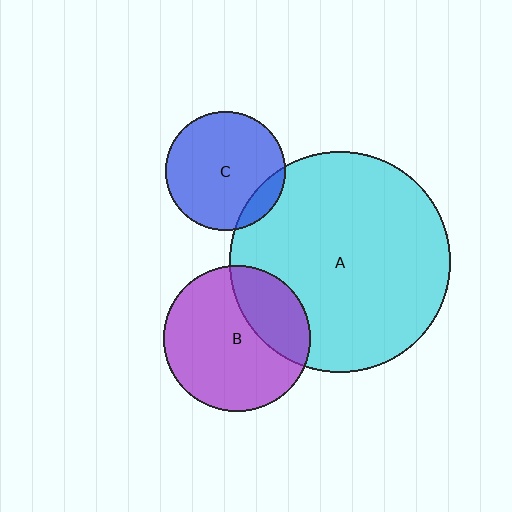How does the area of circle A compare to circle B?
Approximately 2.3 times.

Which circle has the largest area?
Circle A (cyan).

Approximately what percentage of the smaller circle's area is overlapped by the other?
Approximately 30%.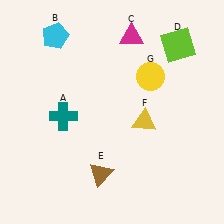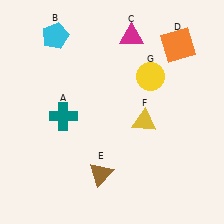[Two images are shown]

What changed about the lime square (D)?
In Image 1, D is lime. In Image 2, it changed to orange.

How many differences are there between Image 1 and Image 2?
There is 1 difference between the two images.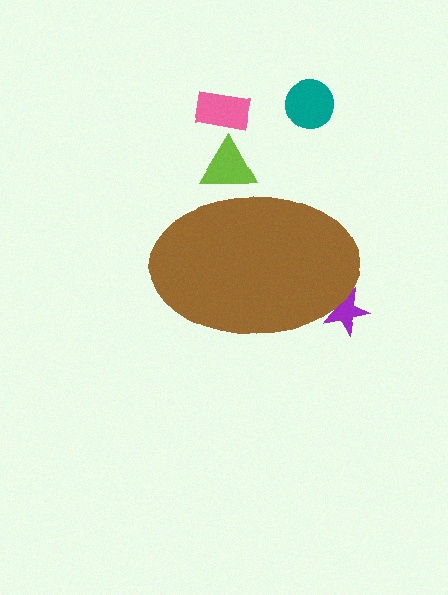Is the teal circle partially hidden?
No, the teal circle is fully visible.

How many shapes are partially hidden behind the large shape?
2 shapes are partially hidden.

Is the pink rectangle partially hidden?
No, the pink rectangle is fully visible.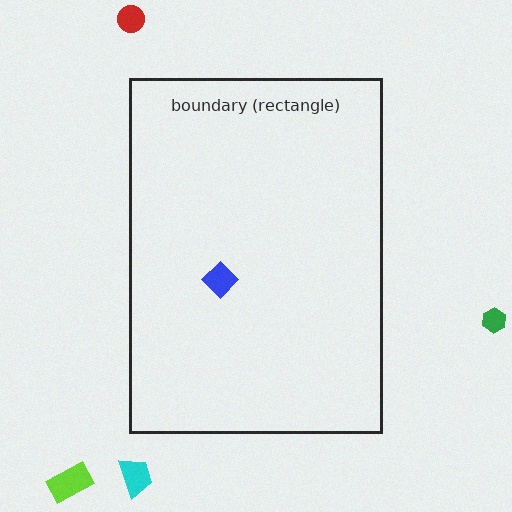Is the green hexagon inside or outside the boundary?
Outside.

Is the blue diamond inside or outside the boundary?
Inside.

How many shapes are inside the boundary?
1 inside, 4 outside.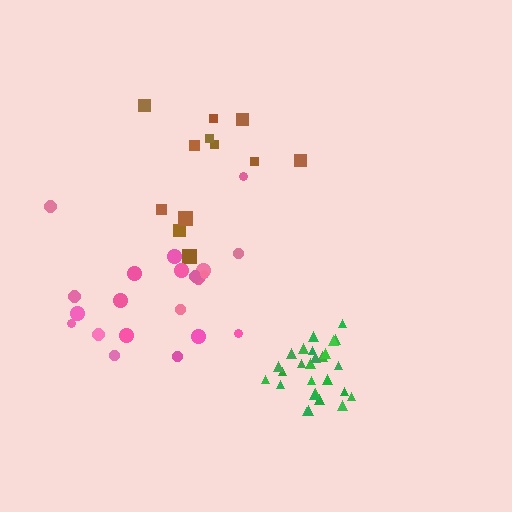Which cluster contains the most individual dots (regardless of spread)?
Green (27).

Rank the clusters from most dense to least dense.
green, pink, brown.